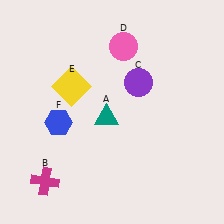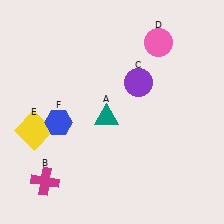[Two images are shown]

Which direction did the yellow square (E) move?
The yellow square (E) moved down.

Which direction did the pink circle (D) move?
The pink circle (D) moved right.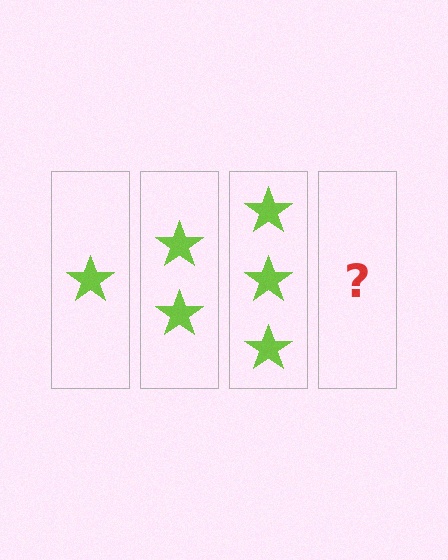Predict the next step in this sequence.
The next step is 4 stars.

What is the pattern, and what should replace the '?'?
The pattern is that each step adds one more star. The '?' should be 4 stars.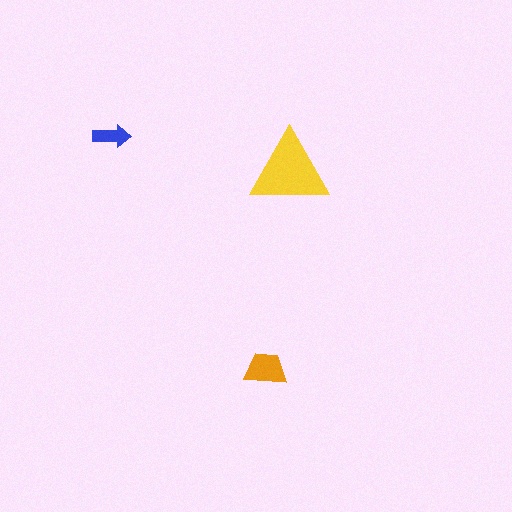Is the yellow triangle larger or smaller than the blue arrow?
Larger.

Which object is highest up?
The blue arrow is topmost.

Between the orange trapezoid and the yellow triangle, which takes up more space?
The yellow triangle.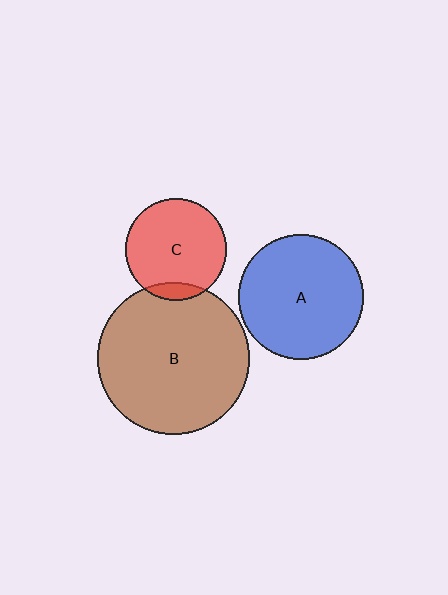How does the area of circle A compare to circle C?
Approximately 1.5 times.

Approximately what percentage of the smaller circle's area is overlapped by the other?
Approximately 10%.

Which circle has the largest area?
Circle B (brown).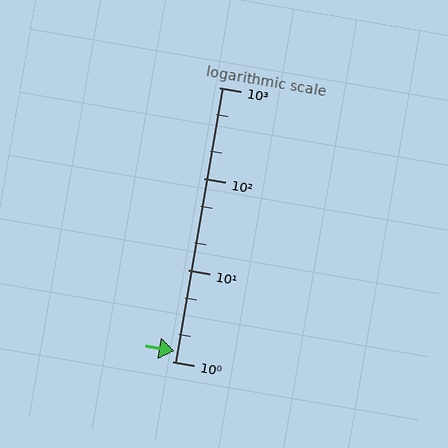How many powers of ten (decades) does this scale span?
The scale spans 3 decades, from 1 to 1000.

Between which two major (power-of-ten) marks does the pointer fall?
The pointer is between 1 and 10.